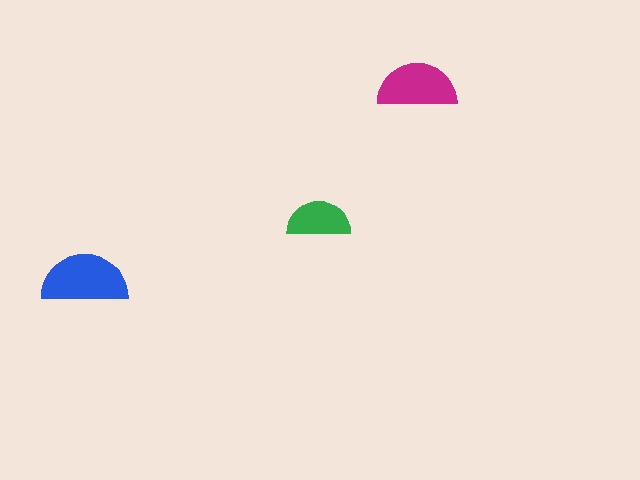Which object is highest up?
The magenta semicircle is topmost.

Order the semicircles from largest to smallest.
the blue one, the magenta one, the green one.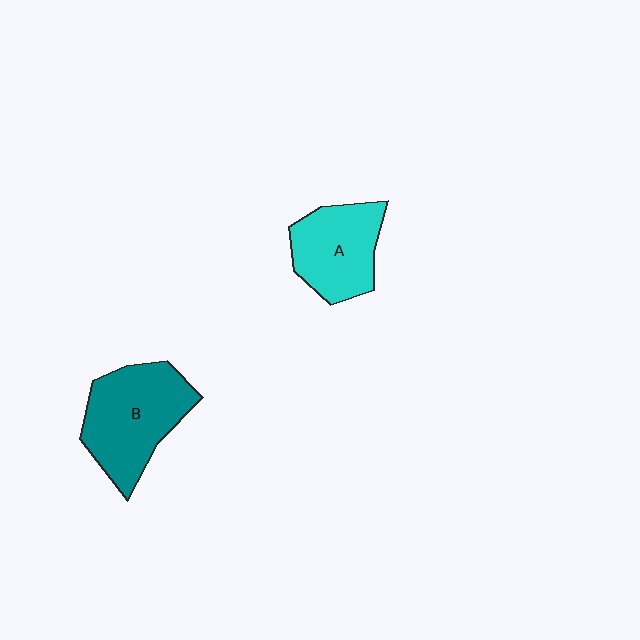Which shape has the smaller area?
Shape A (cyan).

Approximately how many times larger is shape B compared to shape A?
Approximately 1.3 times.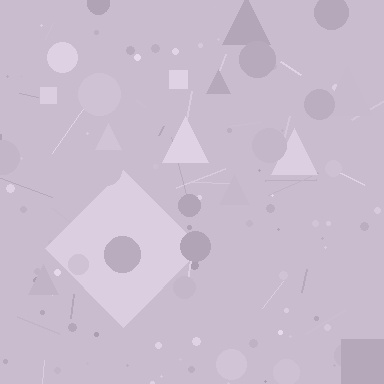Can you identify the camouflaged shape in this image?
The camouflaged shape is a diamond.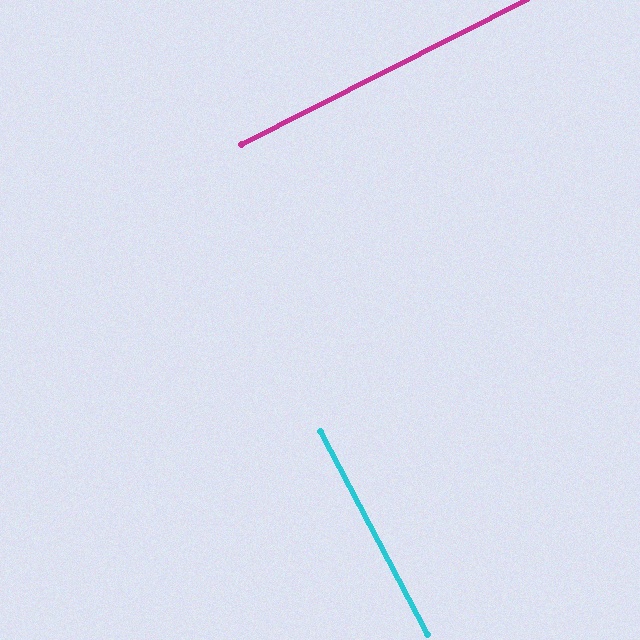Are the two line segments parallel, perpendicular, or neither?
Perpendicular — they meet at approximately 89°.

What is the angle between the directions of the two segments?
Approximately 89 degrees.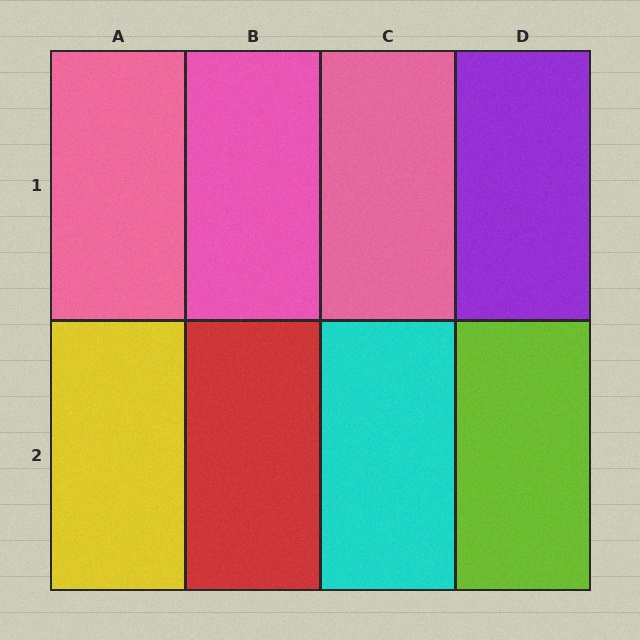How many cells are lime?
1 cell is lime.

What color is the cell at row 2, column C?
Cyan.